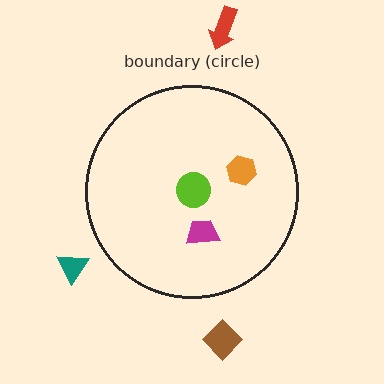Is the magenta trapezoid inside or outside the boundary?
Inside.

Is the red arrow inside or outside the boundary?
Outside.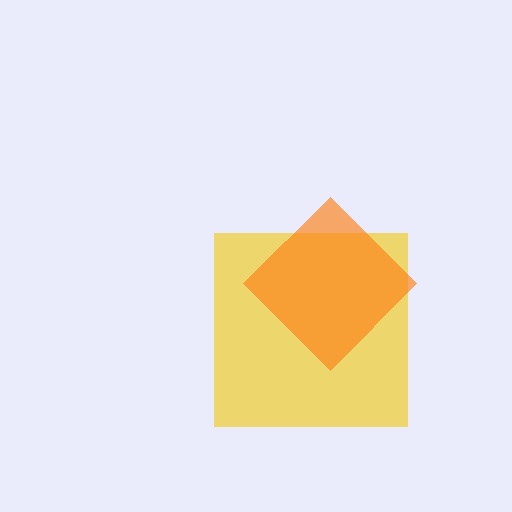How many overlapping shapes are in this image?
There are 2 overlapping shapes in the image.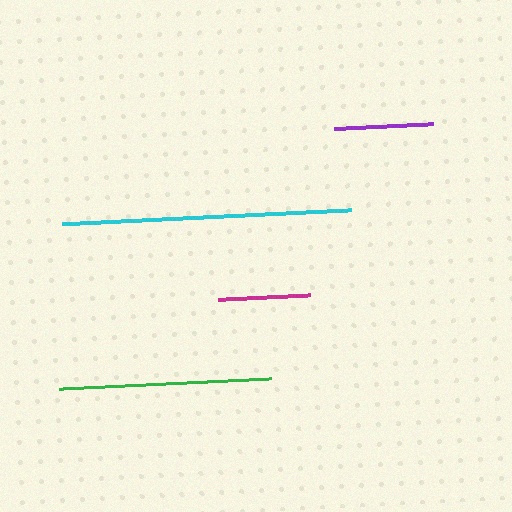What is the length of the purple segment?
The purple segment is approximately 99 pixels long.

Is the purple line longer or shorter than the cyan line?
The cyan line is longer than the purple line.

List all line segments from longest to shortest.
From longest to shortest: cyan, green, purple, magenta.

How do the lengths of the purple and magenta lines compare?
The purple and magenta lines are approximately the same length.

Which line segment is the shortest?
The magenta line is the shortest at approximately 92 pixels.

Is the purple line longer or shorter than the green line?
The green line is longer than the purple line.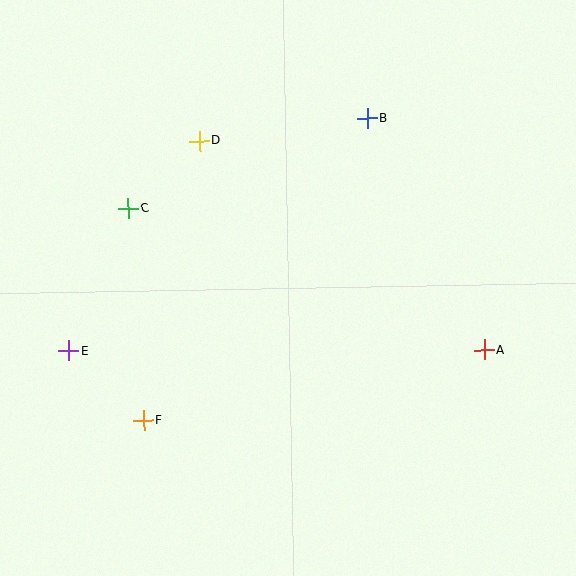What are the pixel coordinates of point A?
Point A is at (484, 350).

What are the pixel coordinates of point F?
Point F is at (144, 420).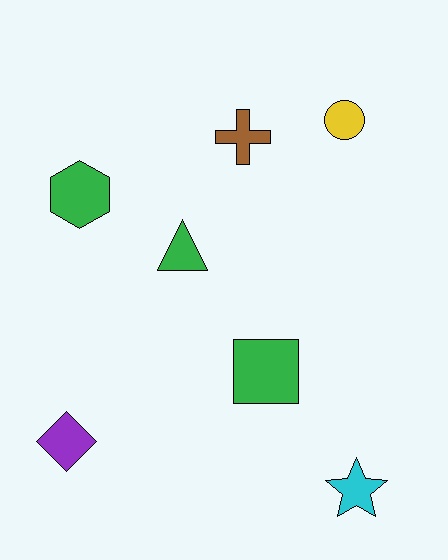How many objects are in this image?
There are 7 objects.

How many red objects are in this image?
There are no red objects.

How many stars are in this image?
There is 1 star.